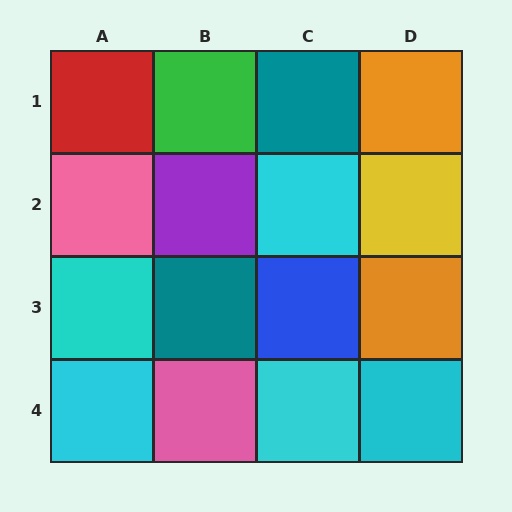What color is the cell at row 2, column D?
Yellow.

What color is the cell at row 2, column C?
Cyan.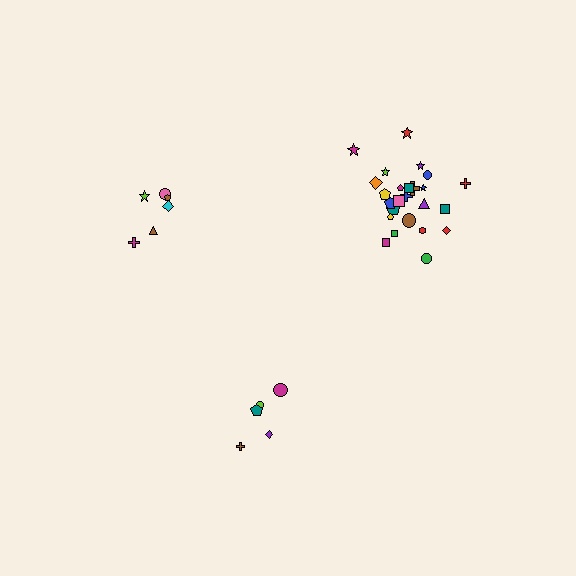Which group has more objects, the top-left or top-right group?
The top-right group.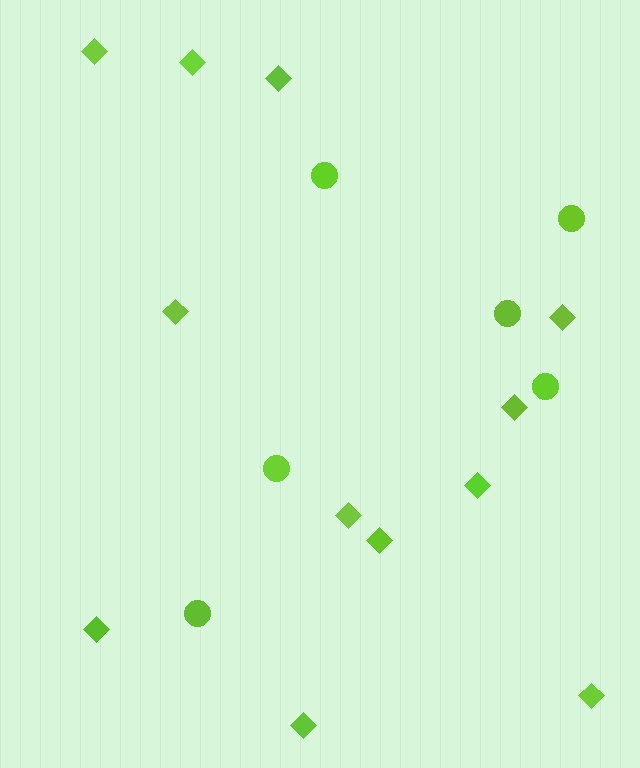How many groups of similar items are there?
There are 2 groups: one group of circles (6) and one group of diamonds (12).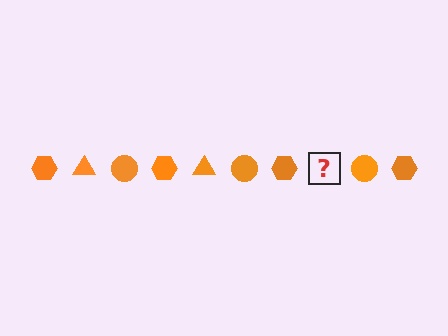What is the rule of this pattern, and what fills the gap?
The rule is that the pattern cycles through hexagon, triangle, circle shapes in orange. The gap should be filled with an orange triangle.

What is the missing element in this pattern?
The missing element is an orange triangle.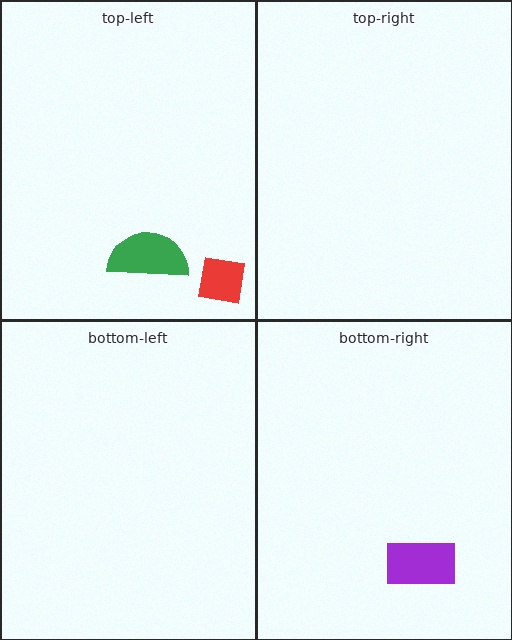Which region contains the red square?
The top-left region.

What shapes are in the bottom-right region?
The purple rectangle.